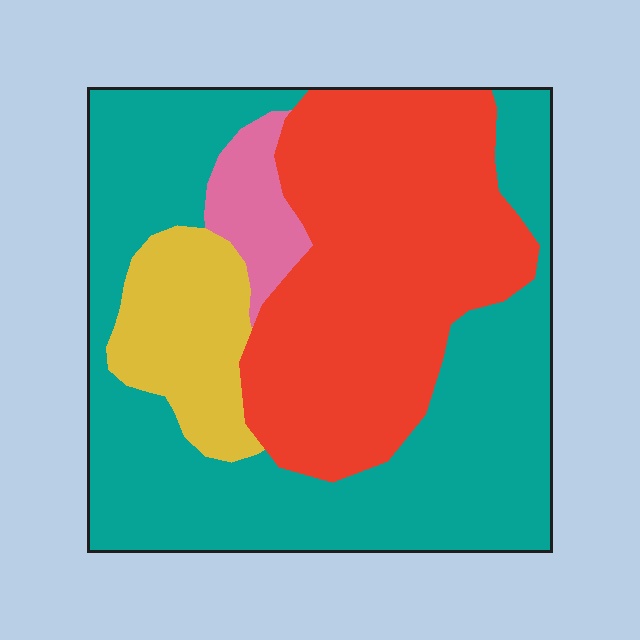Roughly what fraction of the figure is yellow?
Yellow takes up less than a sixth of the figure.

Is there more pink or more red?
Red.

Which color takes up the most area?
Teal, at roughly 45%.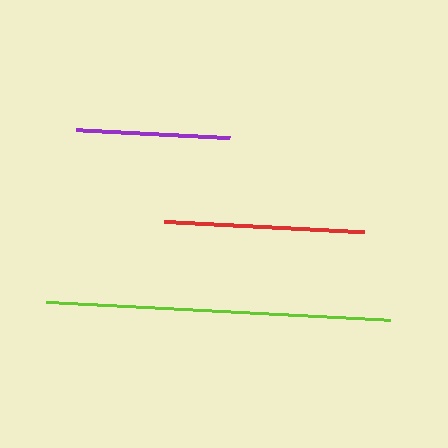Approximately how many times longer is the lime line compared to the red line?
The lime line is approximately 1.7 times the length of the red line.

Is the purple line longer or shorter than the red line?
The red line is longer than the purple line.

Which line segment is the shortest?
The purple line is the shortest at approximately 154 pixels.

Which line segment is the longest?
The lime line is the longest at approximately 345 pixels.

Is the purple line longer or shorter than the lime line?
The lime line is longer than the purple line.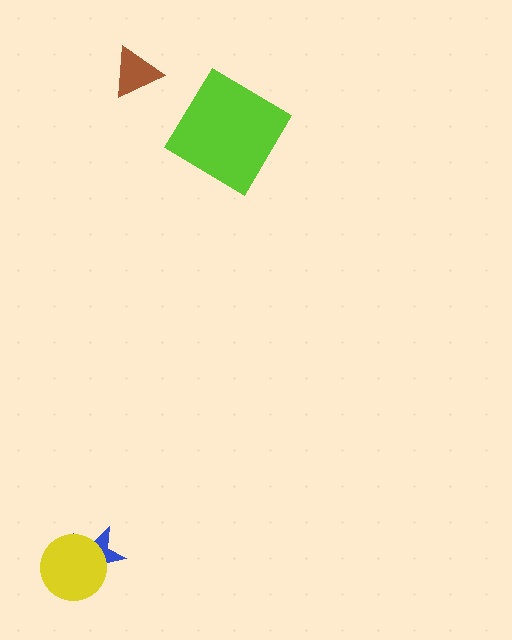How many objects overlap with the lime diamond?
0 objects overlap with the lime diamond.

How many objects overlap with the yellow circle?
1 object overlaps with the yellow circle.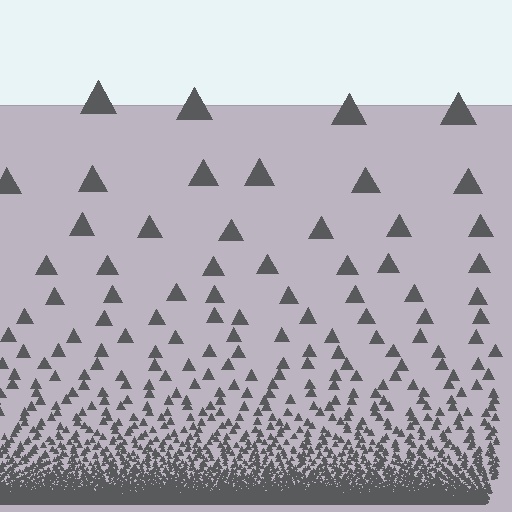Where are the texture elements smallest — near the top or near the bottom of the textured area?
Near the bottom.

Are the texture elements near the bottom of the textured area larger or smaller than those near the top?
Smaller. The gradient is inverted — elements near the bottom are smaller and denser.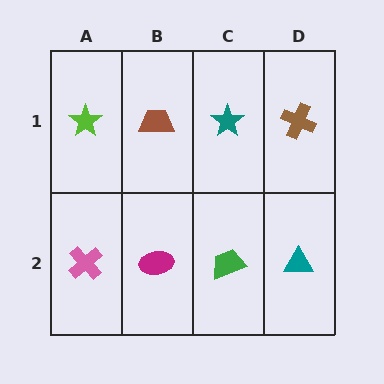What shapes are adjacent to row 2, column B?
A brown trapezoid (row 1, column B), a pink cross (row 2, column A), a green trapezoid (row 2, column C).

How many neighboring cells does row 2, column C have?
3.